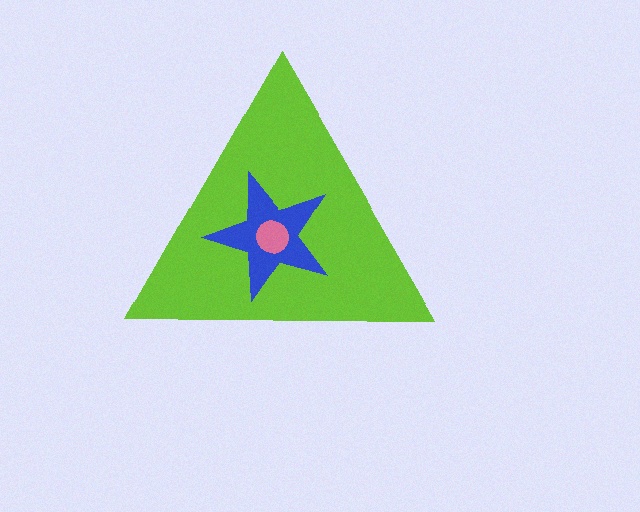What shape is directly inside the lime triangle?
The blue star.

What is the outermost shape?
The lime triangle.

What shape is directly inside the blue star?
The pink circle.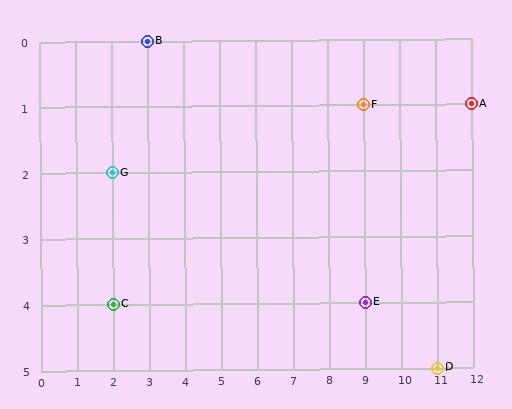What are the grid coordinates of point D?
Point D is at grid coordinates (11, 5).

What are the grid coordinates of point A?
Point A is at grid coordinates (12, 1).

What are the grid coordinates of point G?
Point G is at grid coordinates (2, 2).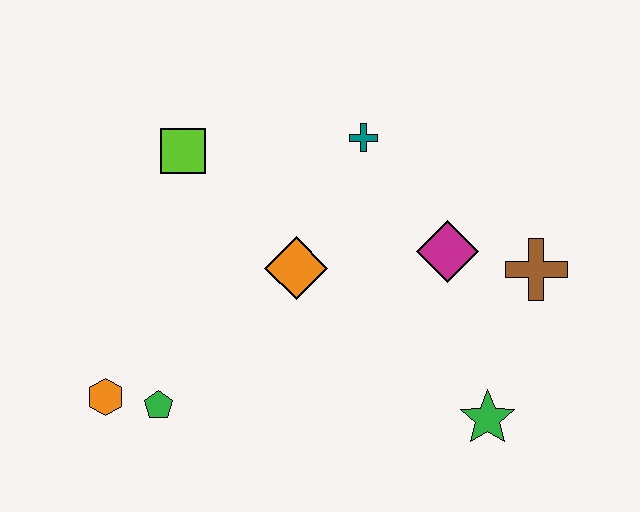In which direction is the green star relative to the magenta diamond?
The green star is below the magenta diamond.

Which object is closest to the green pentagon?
The orange hexagon is closest to the green pentagon.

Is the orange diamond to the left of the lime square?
No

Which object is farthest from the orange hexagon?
The brown cross is farthest from the orange hexagon.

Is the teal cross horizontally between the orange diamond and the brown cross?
Yes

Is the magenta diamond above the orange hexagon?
Yes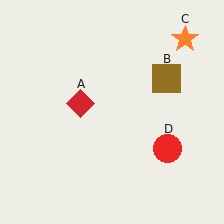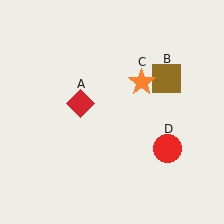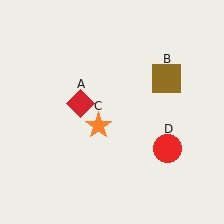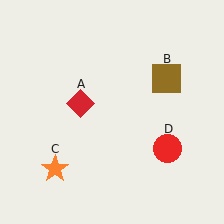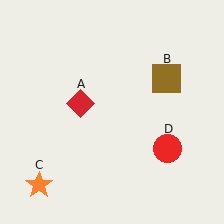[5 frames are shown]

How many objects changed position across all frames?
1 object changed position: orange star (object C).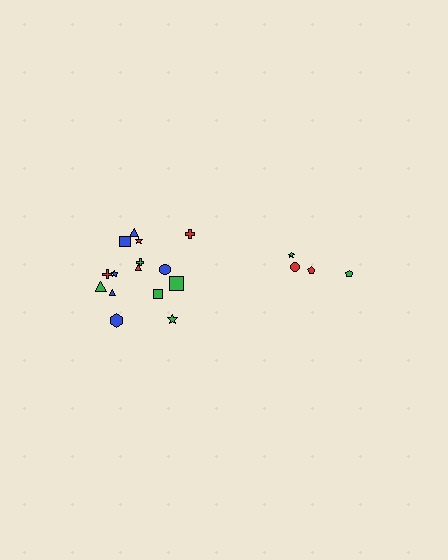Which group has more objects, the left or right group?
The left group.